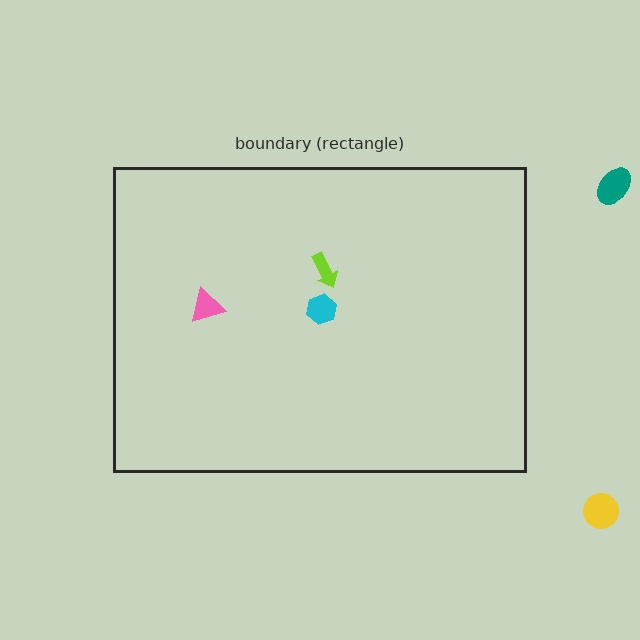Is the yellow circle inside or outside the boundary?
Outside.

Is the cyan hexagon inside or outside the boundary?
Inside.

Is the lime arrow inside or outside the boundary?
Inside.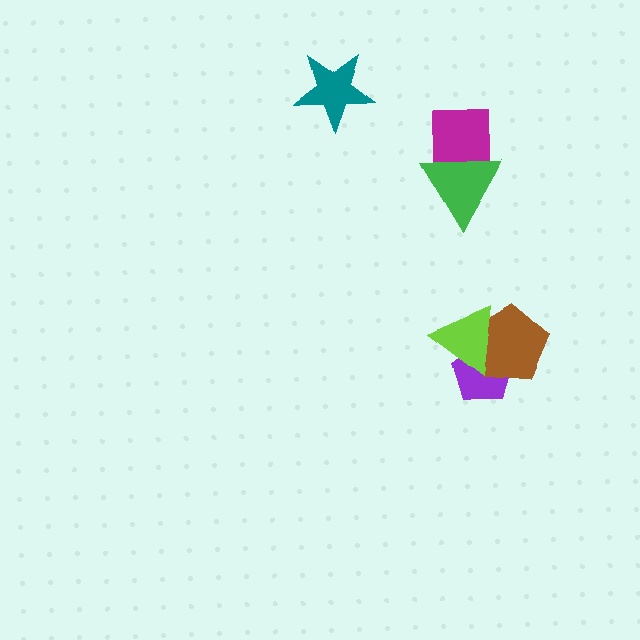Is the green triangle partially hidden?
No, no other shape covers it.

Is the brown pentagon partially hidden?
Yes, it is partially covered by another shape.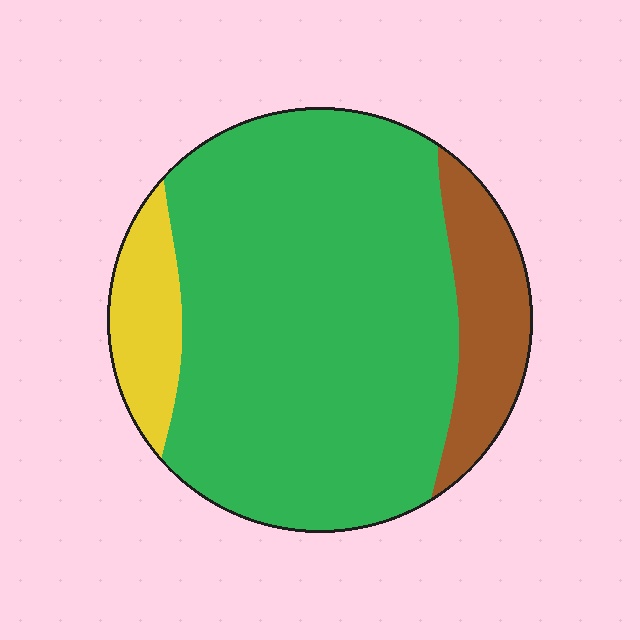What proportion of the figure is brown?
Brown covers 14% of the figure.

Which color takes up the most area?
Green, at roughly 75%.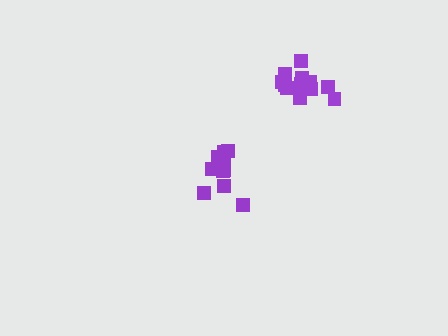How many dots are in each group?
Group 1: 10 dots, Group 2: 12 dots (22 total).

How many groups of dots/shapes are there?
There are 2 groups.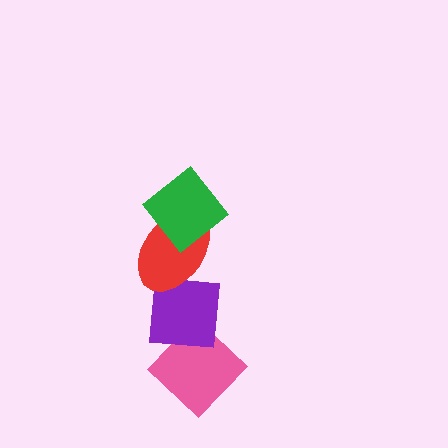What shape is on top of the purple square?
The red ellipse is on top of the purple square.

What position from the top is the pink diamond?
The pink diamond is 4th from the top.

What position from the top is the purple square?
The purple square is 3rd from the top.